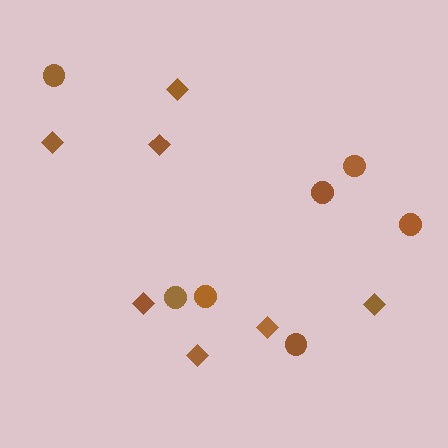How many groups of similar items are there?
There are 2 groups: one group of diamonds (7) and one group of circles (7).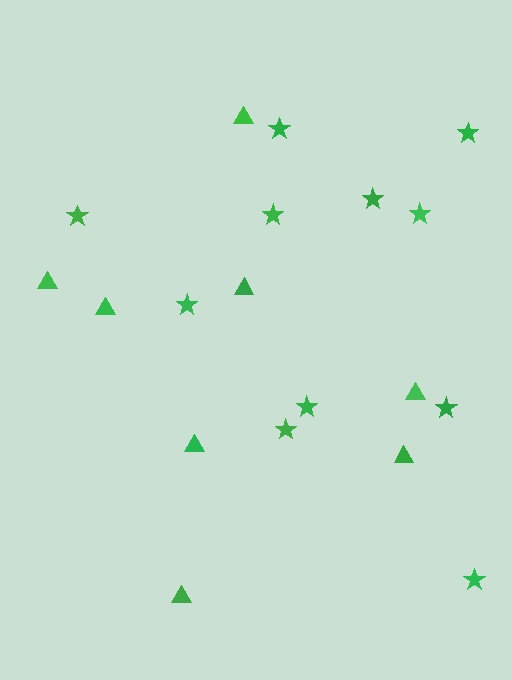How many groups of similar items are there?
There are 2 groups: one group of stars (11) and one group of triangles (8).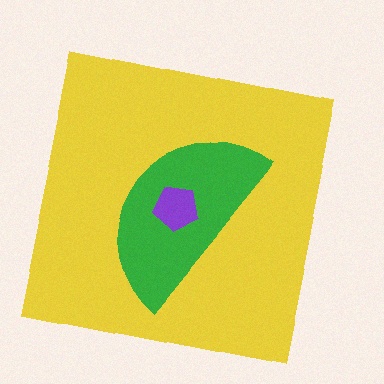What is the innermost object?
The purple pentagon.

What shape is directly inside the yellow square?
The green semicircle.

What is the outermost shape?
The yellow square.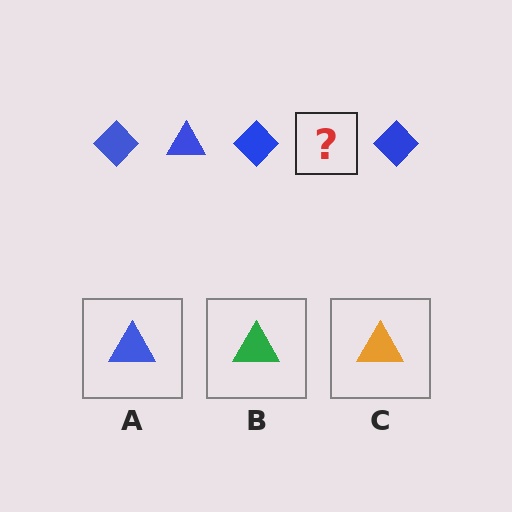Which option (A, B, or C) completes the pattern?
A.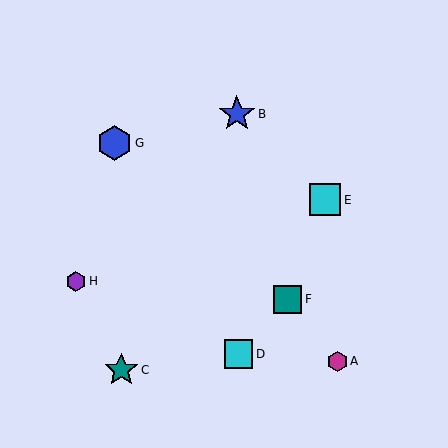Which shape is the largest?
The blue star (labeled B) is the largest.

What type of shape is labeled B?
Shape B is a blue star.